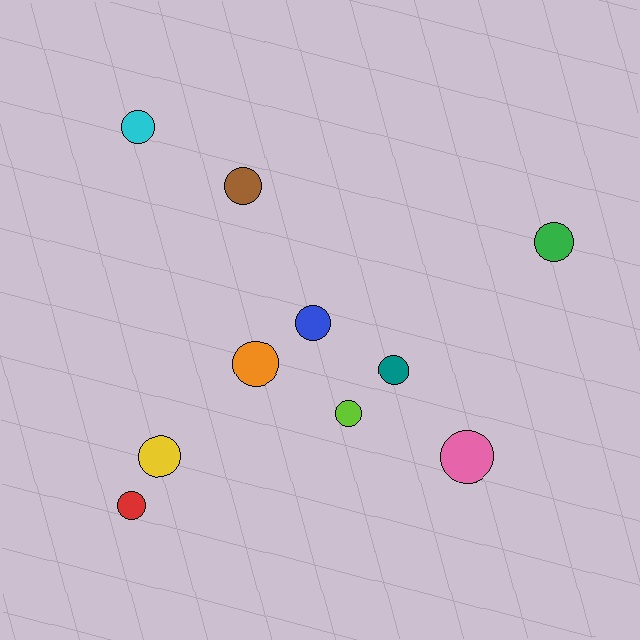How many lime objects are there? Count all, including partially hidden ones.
There is 1 lime object.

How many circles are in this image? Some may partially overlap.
There are 10 circles.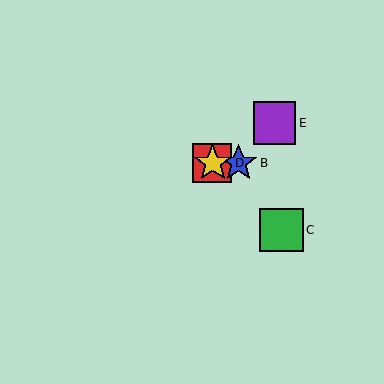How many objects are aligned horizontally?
3 objects (A, B, D) are aligned horizontally.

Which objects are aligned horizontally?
Objects A, B, D are aligned horizontally.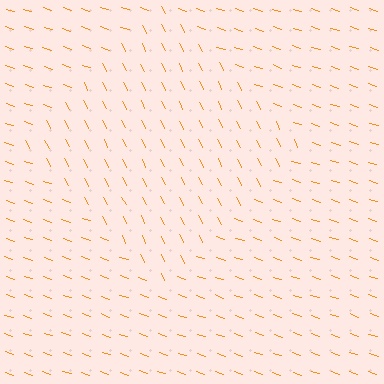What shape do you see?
I see a diamond.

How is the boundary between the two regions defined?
The boundary is defined purely by a change in line orientation (approximately 45 degrees difference). All lines are the same color and thickness.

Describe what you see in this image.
The image is filled with small orange line segments. A diamond region in the image has lines oriented differently from the surrounding lines, creating a visible texture boundary.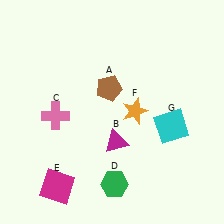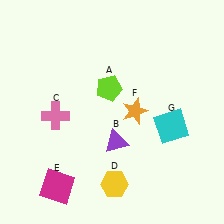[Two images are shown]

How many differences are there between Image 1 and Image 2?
There are 3 differences between the two images.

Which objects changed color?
A changed from brown to lime. B changed from magenta to purple. D changed from green to yellow.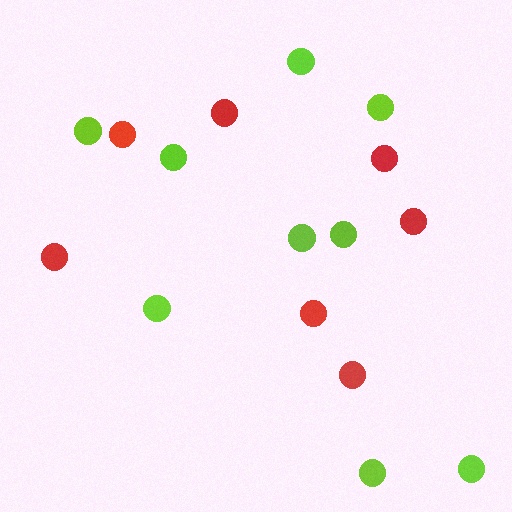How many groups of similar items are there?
There are 2 groups: one group of red circles (7) and one group of lime circles (9).